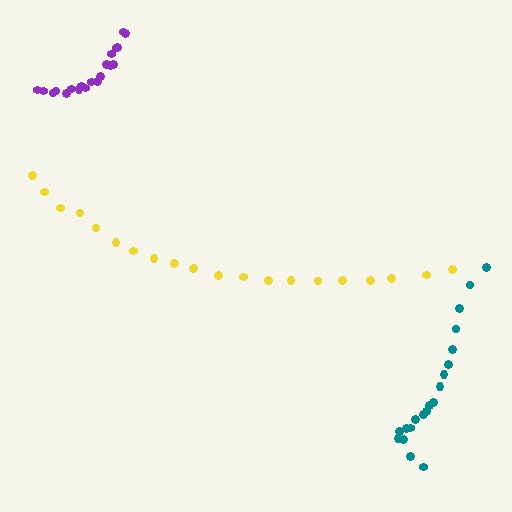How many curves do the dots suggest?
There are 3 distinct paths.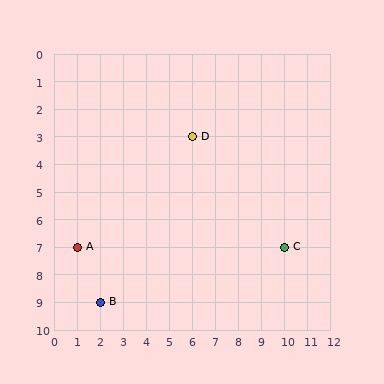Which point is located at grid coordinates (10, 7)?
Point C is at (10, 7).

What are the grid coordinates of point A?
Point A is at grid coordinates (1, 7).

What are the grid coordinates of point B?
Point B is at grid coordinates (2, 9).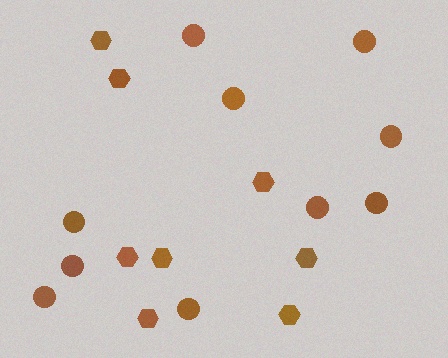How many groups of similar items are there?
There are 2 groups: one group of hexagons (8) and one group of circles (10).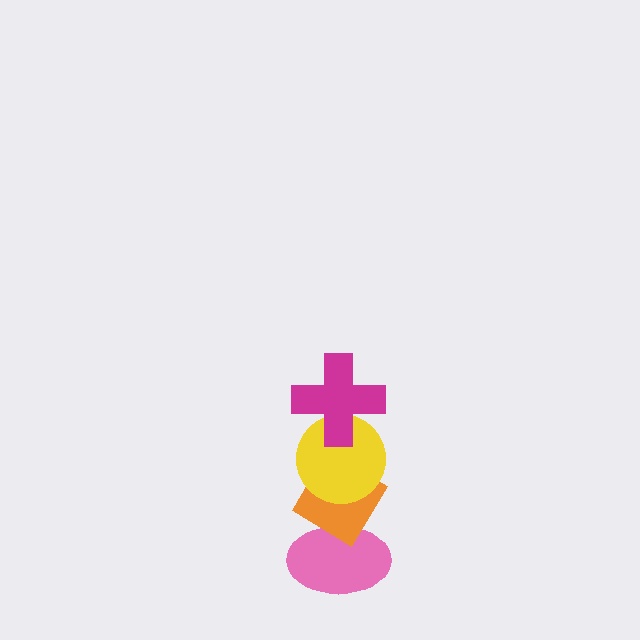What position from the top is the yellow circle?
The yellow circle is 2nd from the top.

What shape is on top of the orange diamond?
The yellow circle is on top of the orange diamond.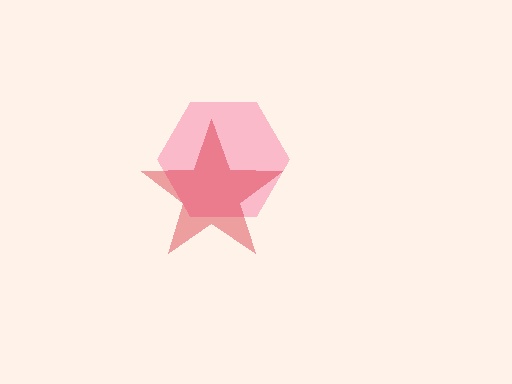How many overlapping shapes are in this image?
There are 2 overlapping shapes in the image.